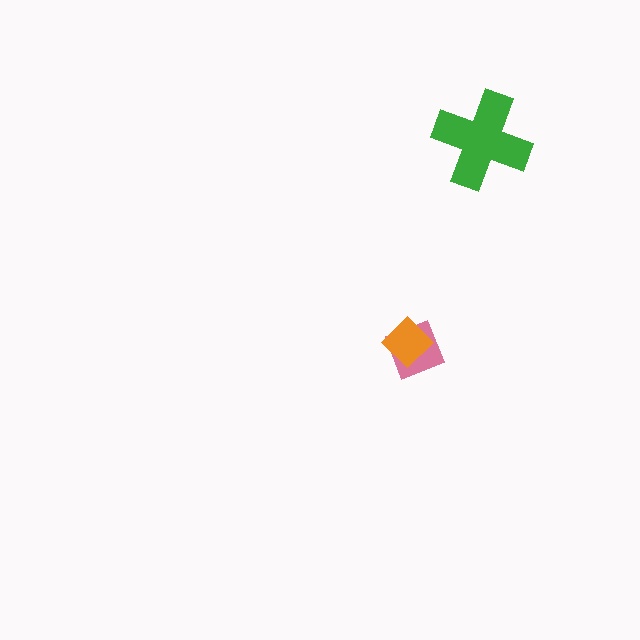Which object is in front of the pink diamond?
The orange diamond is in front of the pink diamond.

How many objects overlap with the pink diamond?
1 object overlaps with the pink diamond.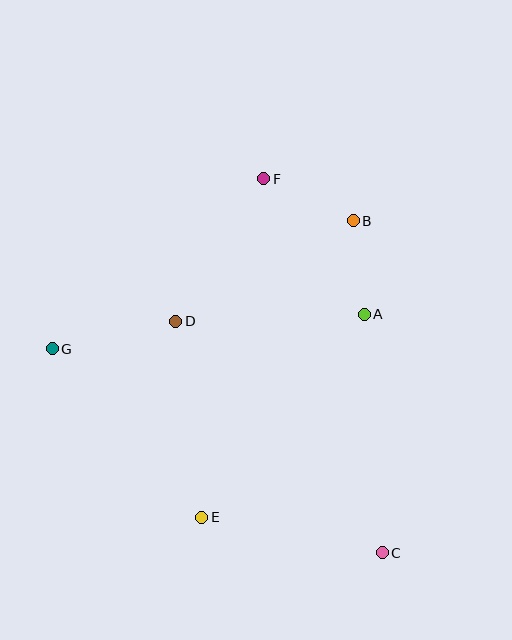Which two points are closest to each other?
Points A and B are closest to each other.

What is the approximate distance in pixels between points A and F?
The distance between A and F is approximately 169 pixels.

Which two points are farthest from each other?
Points C and F are farthest from each other.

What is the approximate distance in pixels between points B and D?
The distance between B and D is approximately 203 pixels.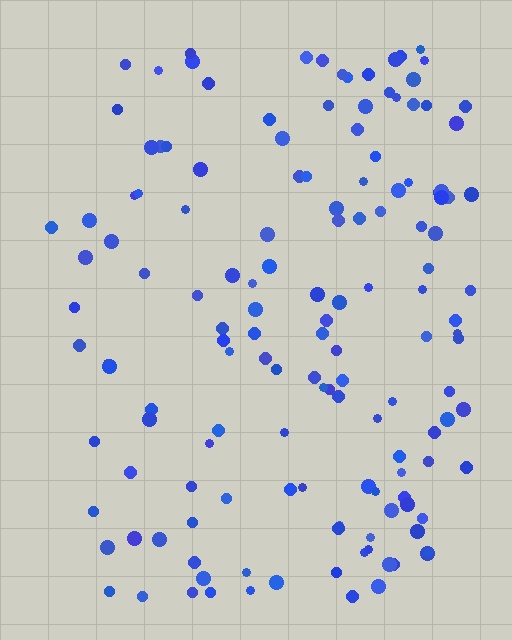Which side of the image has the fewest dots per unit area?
The left.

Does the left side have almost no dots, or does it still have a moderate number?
Still a moderate number, just noticeably fewer than the right.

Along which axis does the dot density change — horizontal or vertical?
Horizontal.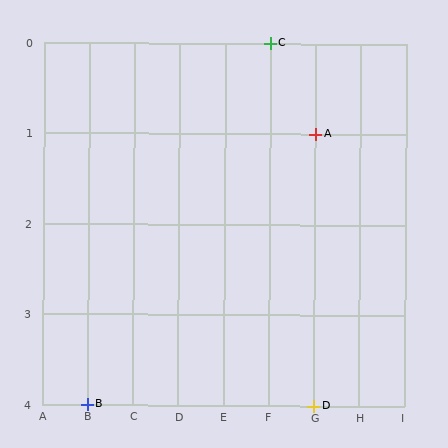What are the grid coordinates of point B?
Point B is at grid coordinates (B, 4).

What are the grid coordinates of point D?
Point D is at grid coordinates (G, 4).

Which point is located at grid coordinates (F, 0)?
Point C is at (F, 0).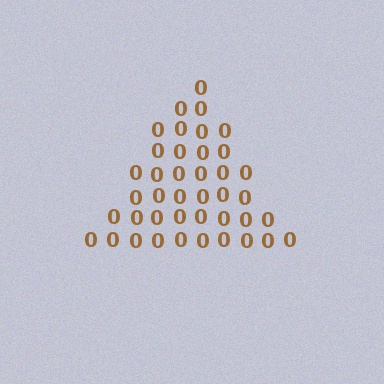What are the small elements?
The small elements are digit 0's.